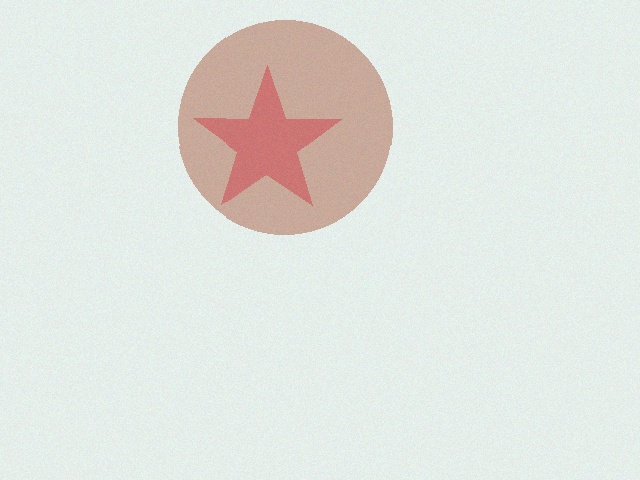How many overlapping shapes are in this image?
There are 2 overlapping shapes in the image.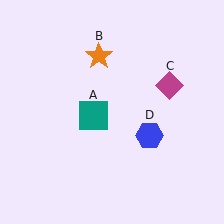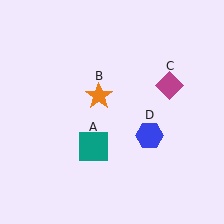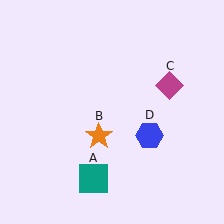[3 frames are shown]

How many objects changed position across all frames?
2 objects changed position: teal square (object A), orange star (object B).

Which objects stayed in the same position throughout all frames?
Magenta diamond (object C) and blue hexagon (object D) remained stationary.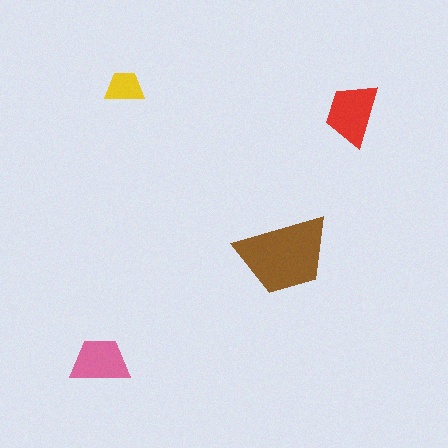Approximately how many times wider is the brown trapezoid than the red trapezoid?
About 1.5 times wider.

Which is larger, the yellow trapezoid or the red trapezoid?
The red one.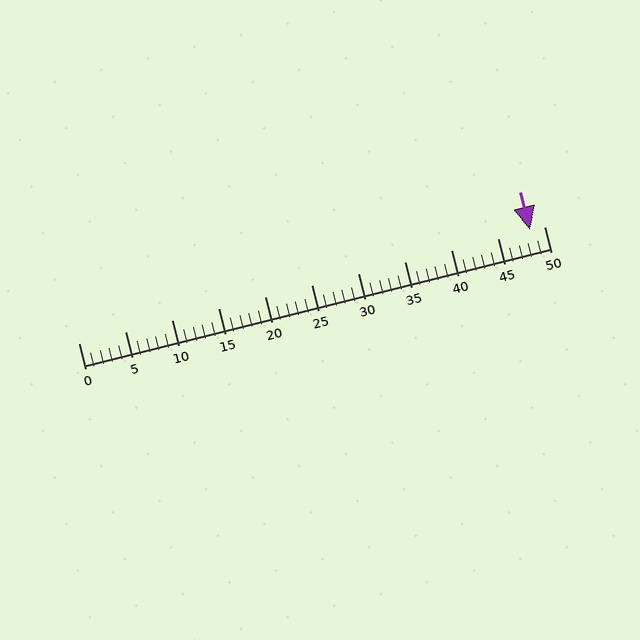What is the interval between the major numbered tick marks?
The major tick marks are spaced 5 units apart.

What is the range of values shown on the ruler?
The ruler shows values from 0 to 50.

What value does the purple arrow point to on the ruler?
The purple arrow points to approximately 48.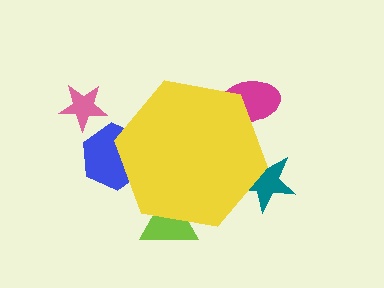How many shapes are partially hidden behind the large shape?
4 shapes are partially hidden.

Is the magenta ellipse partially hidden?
Yes, the magenta ellipse is partially hidden behind the yellow hexagon.